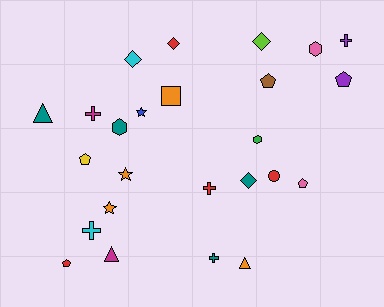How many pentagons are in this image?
There are 5 pentagons.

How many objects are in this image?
There are 25 objects.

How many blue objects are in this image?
There is 1 blue object.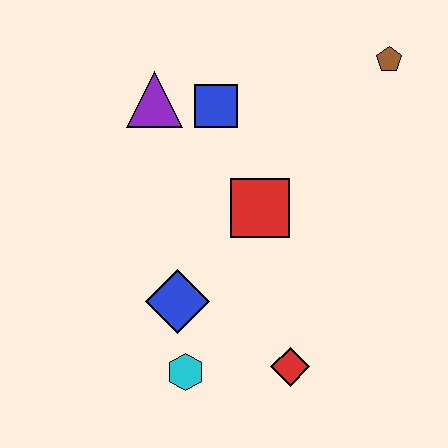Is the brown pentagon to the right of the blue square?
Yes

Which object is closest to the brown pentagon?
The blue square is closest to the brown pentagon.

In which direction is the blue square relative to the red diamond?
The blue square is above the red diamond.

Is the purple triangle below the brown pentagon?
Yes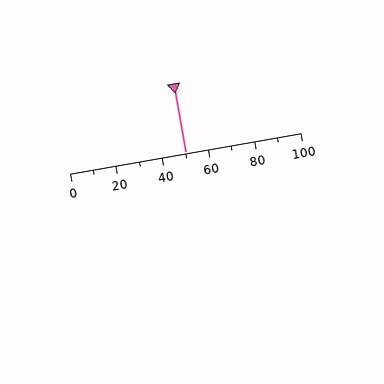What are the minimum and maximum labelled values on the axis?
The axis runs from 0 to 100.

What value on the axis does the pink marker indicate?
The marker indicates approximately 50.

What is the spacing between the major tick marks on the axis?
The major ticks are spaced 20 apart.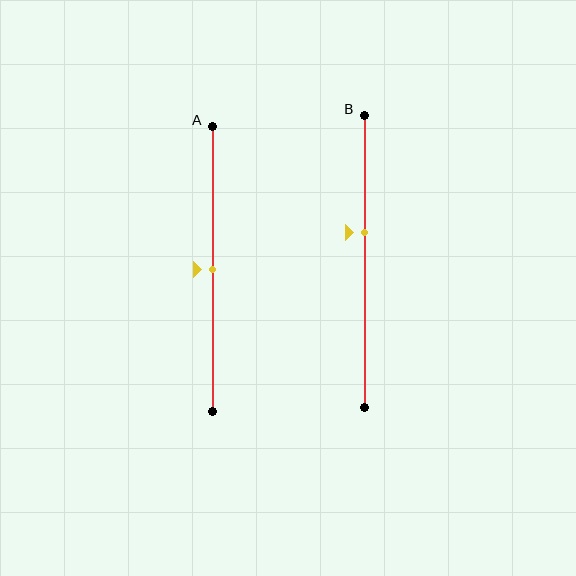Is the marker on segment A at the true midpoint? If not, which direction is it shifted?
Yes, the marker on segment A is at the true midpoint.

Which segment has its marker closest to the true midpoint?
Segment A has its marker closest to the true midpoint.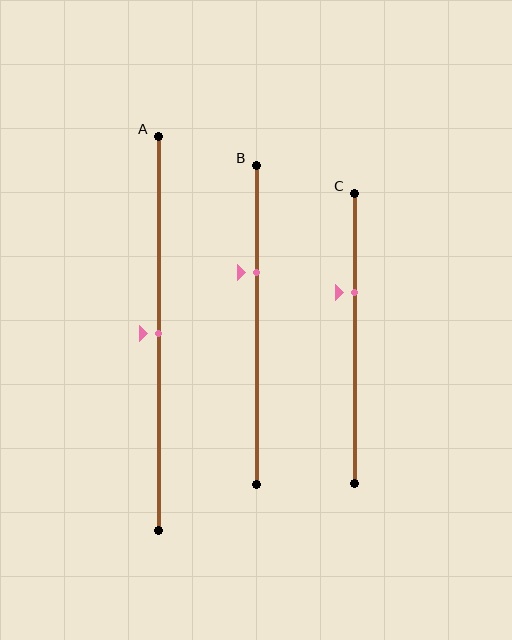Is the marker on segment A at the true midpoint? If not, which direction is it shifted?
Yes, the marker on segment A is at the true midpoint.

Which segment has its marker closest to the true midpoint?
Segment A has its marker closest to the true midpoint.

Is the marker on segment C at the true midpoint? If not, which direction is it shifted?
No, the marker on segment C is shifted upward by about 16% of the segment length.